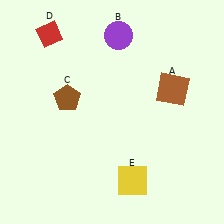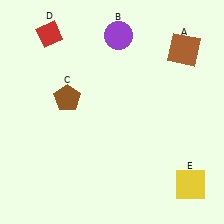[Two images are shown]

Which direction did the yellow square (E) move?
The yellow square (E) moved right.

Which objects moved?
The objects that moved are: the brown square (A), the yellow square (E).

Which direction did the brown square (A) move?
The brown square (A) moved up.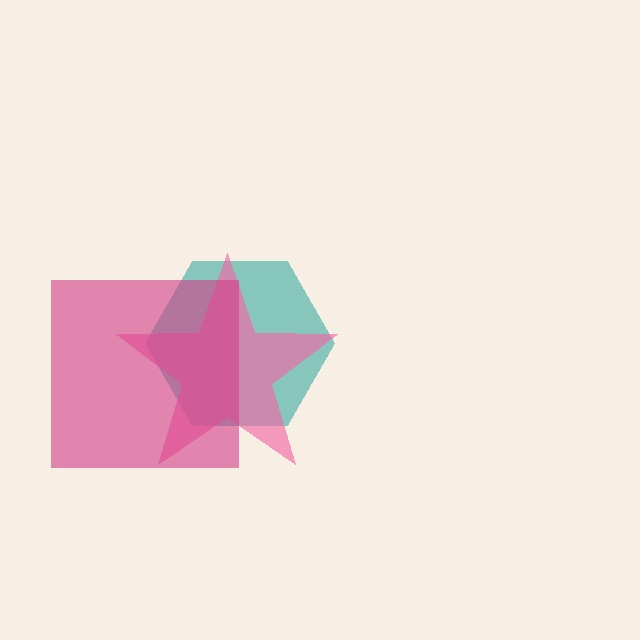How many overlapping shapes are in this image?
There are 3 overlapping shapes in the image.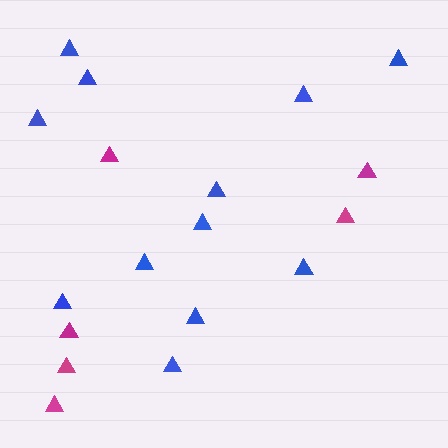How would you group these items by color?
There are 2 groups: one group of blue triangles (12) and one group of magenta triangles (6).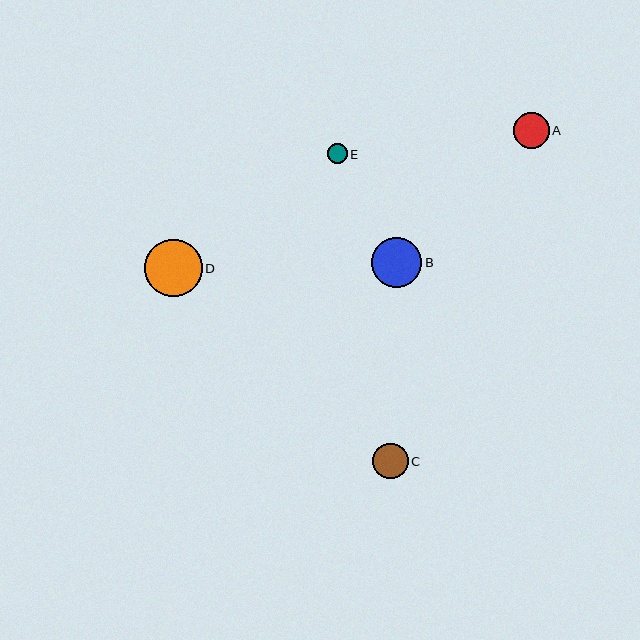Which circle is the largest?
Circle D is the largest with a size of approximately 58 pixels.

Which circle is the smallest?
Circle E is the smallest with a size of approximately 20 pixels.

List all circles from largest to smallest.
From largest to smallest: D, B, A, C, E.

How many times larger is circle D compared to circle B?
Circle D is approximately 1.2 times the size of circle B.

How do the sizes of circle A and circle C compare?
Circle A and circle C are approximately the same size.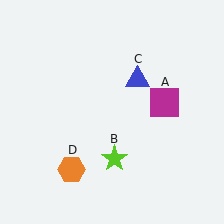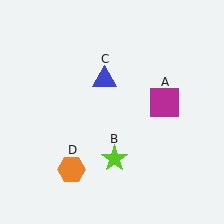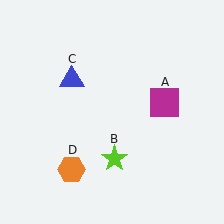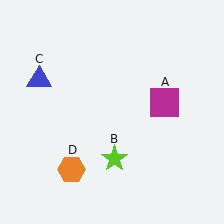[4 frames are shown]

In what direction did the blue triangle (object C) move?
The blue triangle (object C) moved left.